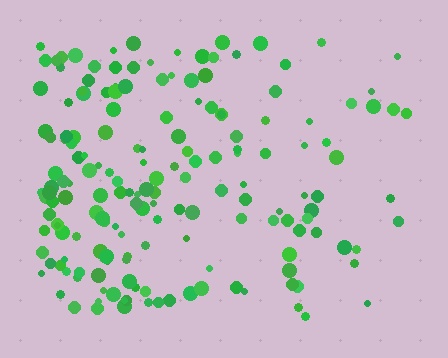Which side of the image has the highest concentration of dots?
The left.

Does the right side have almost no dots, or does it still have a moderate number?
Still a moderate number, just noticeably fewer than the left.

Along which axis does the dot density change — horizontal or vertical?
Horizontal.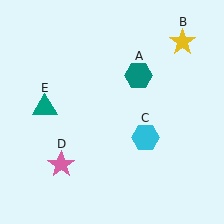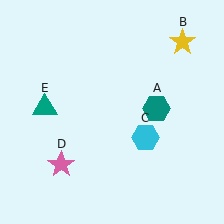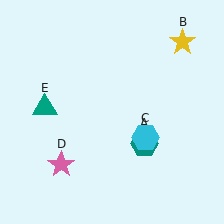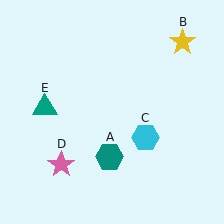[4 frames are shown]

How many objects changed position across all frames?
1 object changed position: teal hexagon (object A).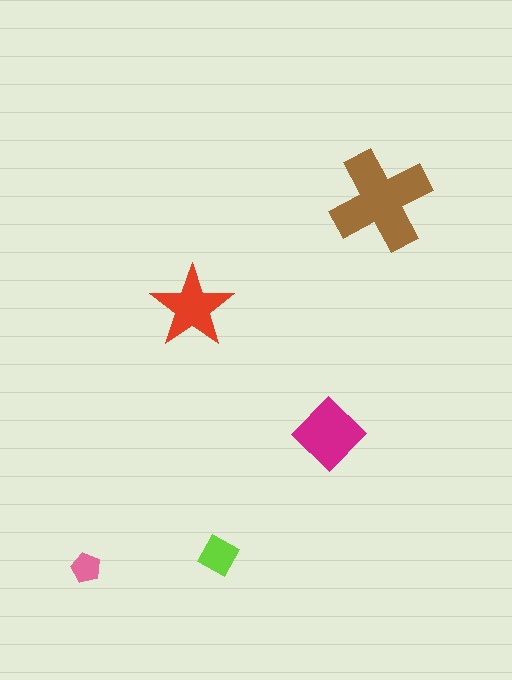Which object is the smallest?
The pink pentagon.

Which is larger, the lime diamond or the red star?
The red star.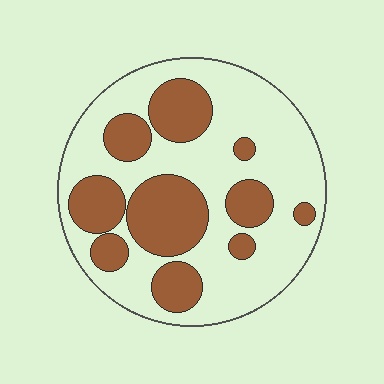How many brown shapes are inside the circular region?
10.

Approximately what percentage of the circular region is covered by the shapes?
Approximately 35%.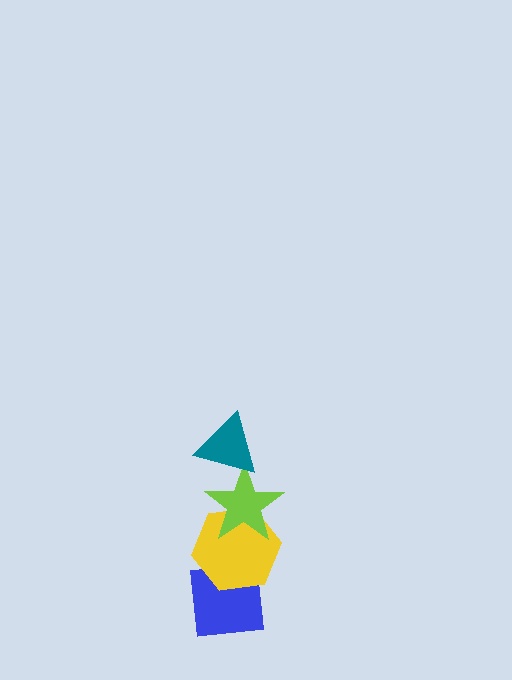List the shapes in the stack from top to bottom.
From top to bottom: the teal triangle, the lime star, the yellow hexagon, the blue square.